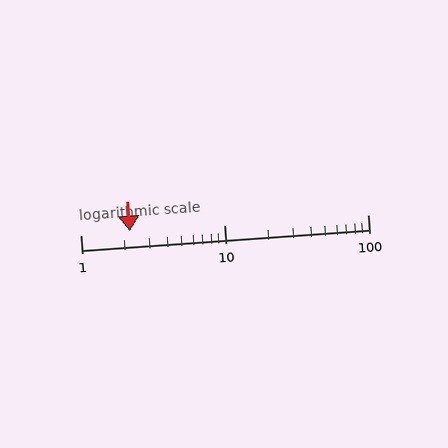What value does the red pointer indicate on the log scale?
The pointer indicates approximately 2.2.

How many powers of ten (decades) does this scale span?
The scale spans 2 decades, from 1 to 100.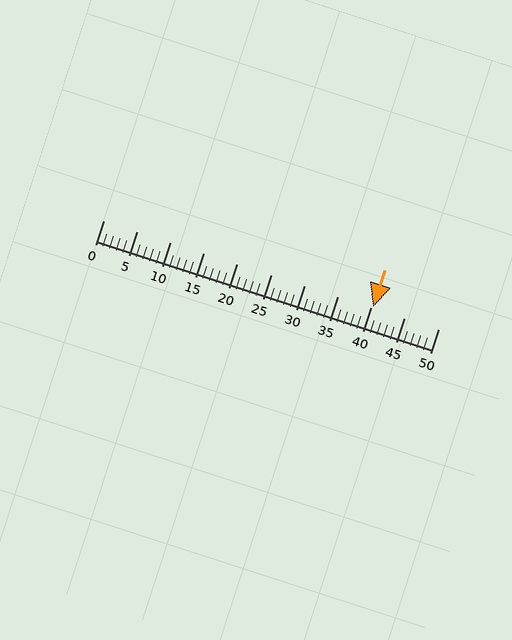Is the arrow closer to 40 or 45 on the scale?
The arrow is closer to 40.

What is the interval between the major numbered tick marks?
The major tick marks are spaced 5 units apart.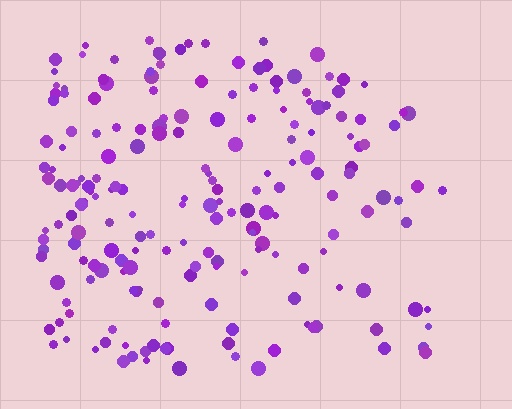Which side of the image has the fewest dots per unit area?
The right.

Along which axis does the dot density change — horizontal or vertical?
Horizontal.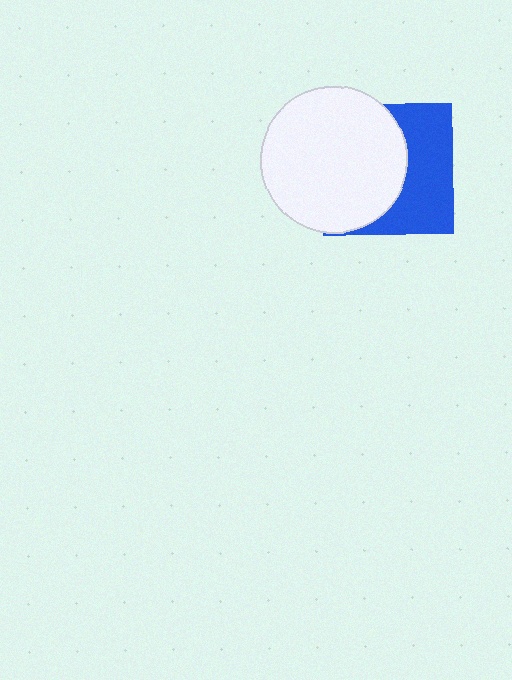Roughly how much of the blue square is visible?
A small part of it is visible (roughly 45%).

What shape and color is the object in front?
The object in front is a white circle.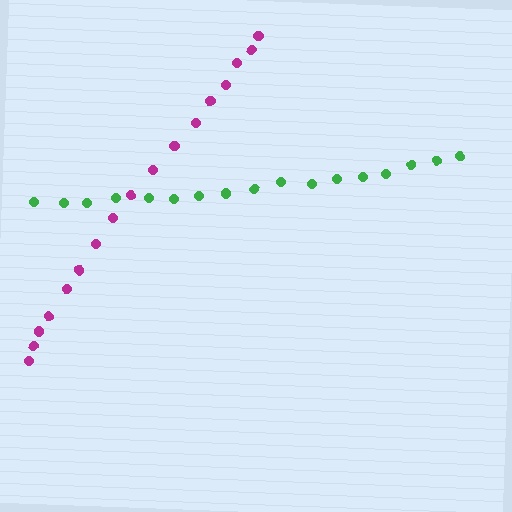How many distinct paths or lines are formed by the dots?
There are 2 distinct paths.